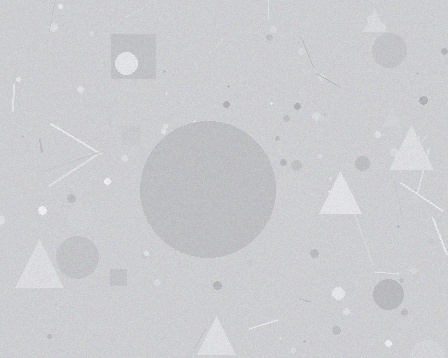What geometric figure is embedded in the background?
A circle is embedded in the background.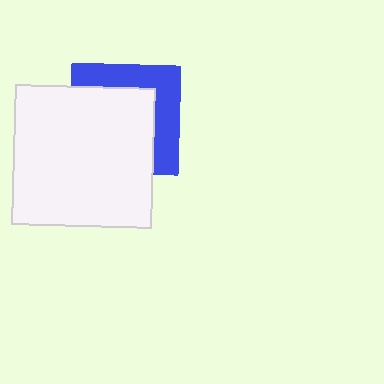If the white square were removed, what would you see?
You would see the complete blue square.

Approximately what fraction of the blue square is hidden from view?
Roughly 61% of the blue square is hidden behind the white square.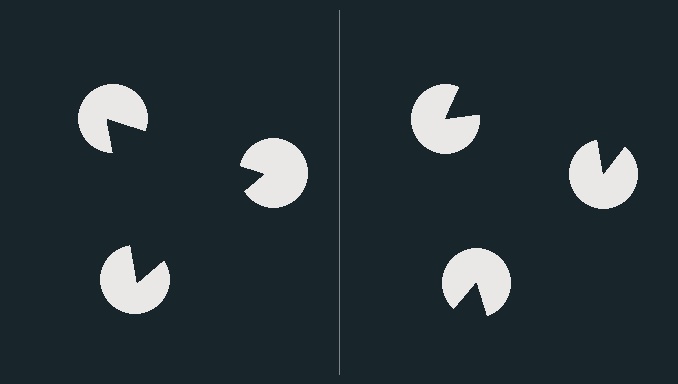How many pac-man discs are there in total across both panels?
6 — 3 on each side.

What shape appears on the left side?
An illusory triangle.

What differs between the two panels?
The pac-man discs are positioned identically on both sides; only the wedge orientations differ. On the left they align to a triangle; on the right they are misaligned.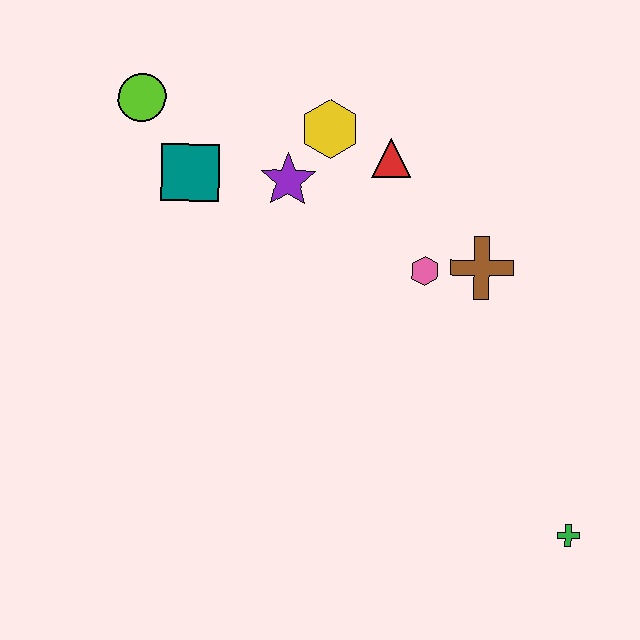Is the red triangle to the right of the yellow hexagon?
Yes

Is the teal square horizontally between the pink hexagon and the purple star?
No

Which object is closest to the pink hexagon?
The brown cross is closest to the pink hexagon.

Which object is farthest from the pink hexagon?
The lime circle is farthest from the pink hexagon.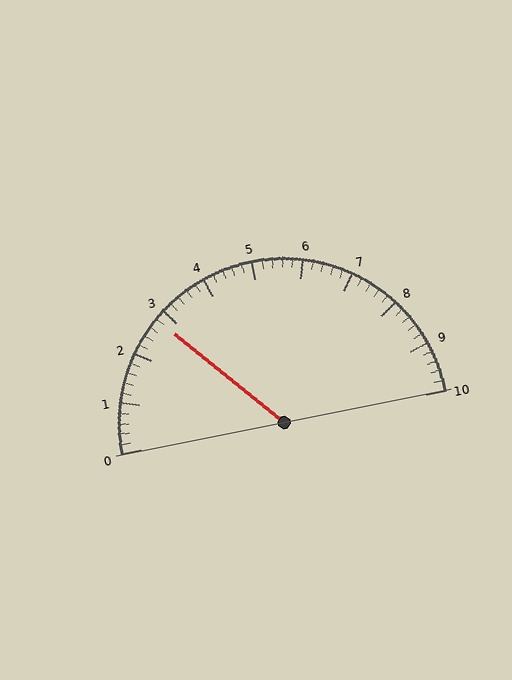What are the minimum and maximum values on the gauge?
The gauge ranges from 0 to 10.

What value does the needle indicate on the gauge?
The needle indicates approximately 2.8.